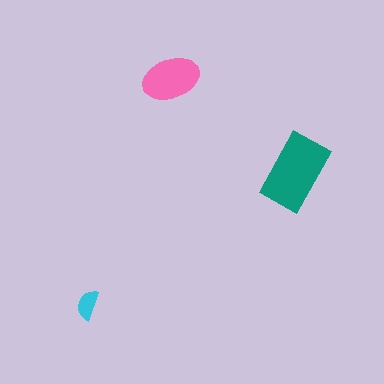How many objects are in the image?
There are 3 objects in the image.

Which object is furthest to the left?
The cyan semicircle is leftmost.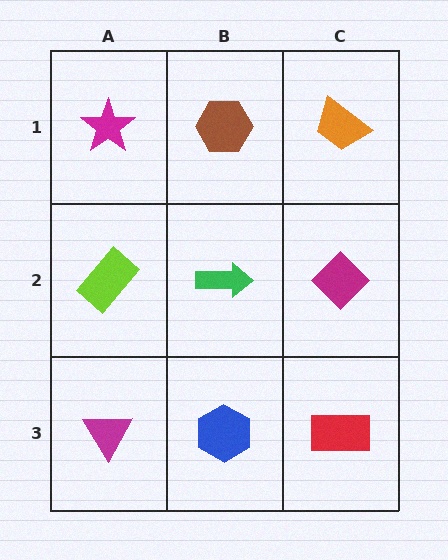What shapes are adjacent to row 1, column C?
A magenta diamond (row 2, column C), a brown hexagon (row 1, column B).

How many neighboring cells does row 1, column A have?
2.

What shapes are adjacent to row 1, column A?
A lime rectangle (row 2, column A), a brown hexagon (row 1, column B).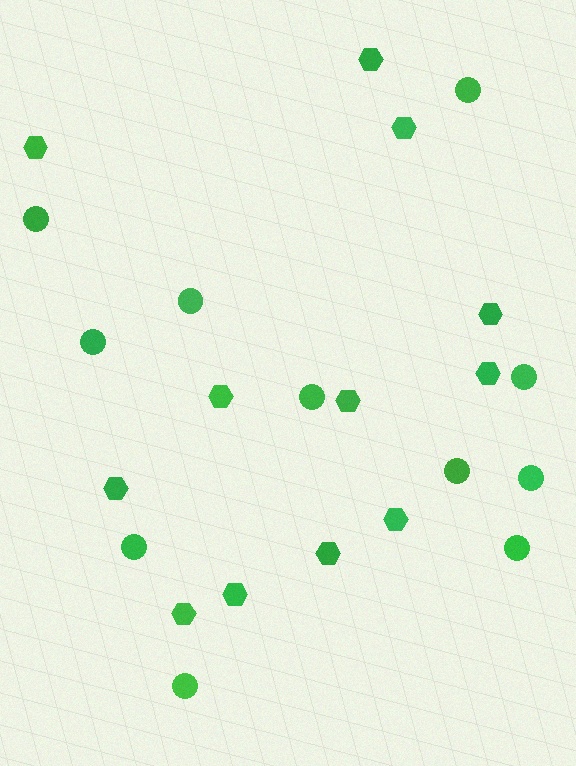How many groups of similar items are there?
There are 2 groups: one group of circles (11) and one group of hexagons (12).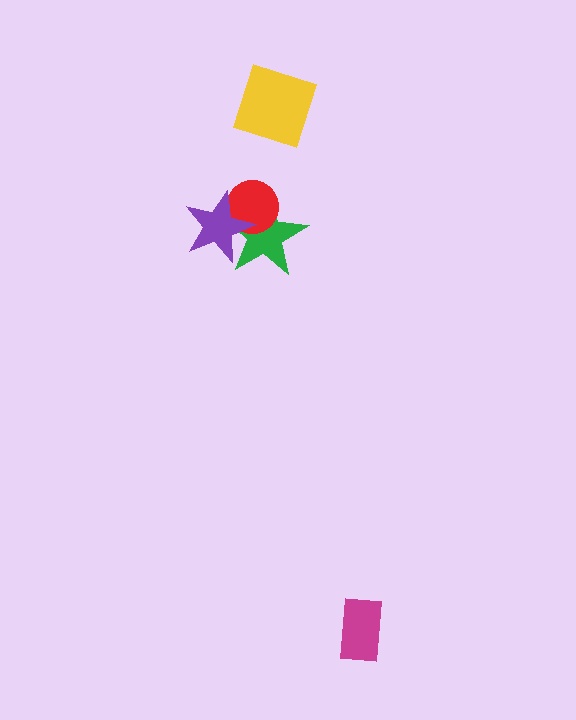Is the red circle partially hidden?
Yes, it is partially covered by another shape.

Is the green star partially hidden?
Yes, it is partially covered by another shape.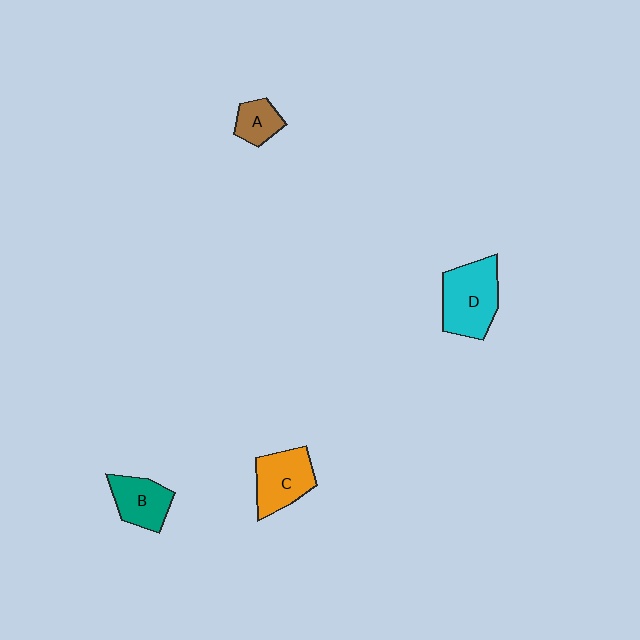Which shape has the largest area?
Shape D (cyan).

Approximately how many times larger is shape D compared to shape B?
Approximately 1.5 times.